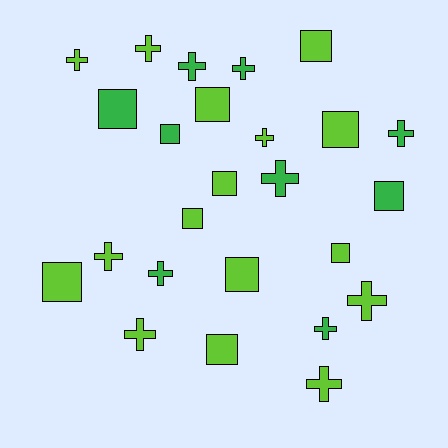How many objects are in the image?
There are 25 objects.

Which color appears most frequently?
Lime, with 16 objects.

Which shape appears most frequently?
Cross, with 13 objects.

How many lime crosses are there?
There are 7 lime crosses.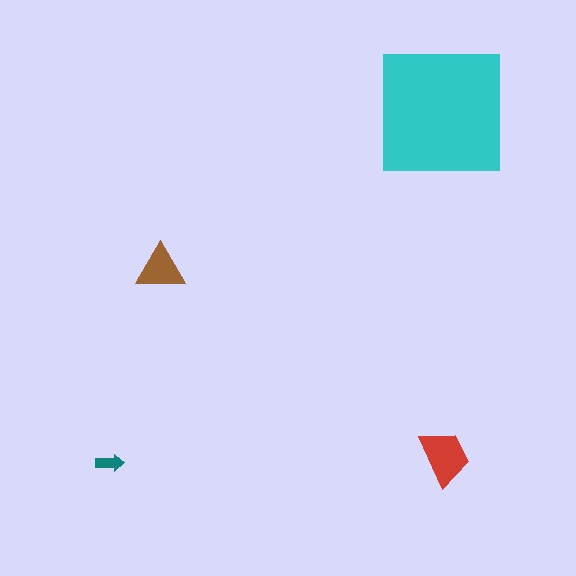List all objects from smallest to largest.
The teal arrow, the brown triangle, the red trapezoid, the cyan square.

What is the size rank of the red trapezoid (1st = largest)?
2nd.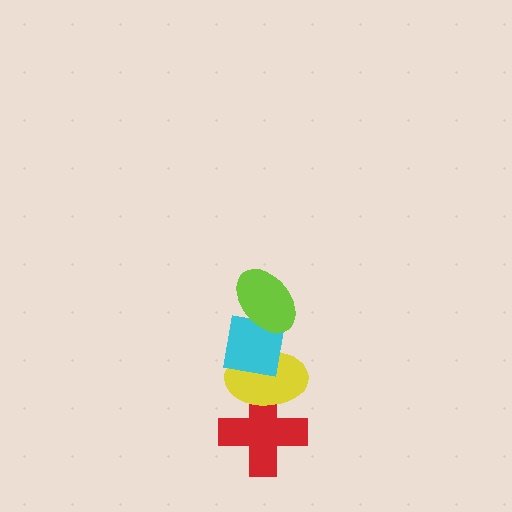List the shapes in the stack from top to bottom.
From top to bottom: the lime ellipse, the cyan square, the yellow ellipse, the red cross.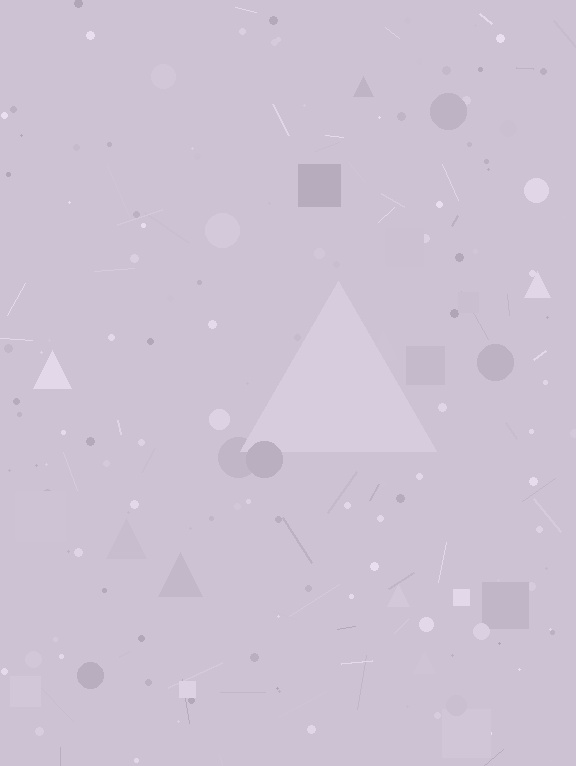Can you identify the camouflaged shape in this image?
The camouflaged shape is a triangle.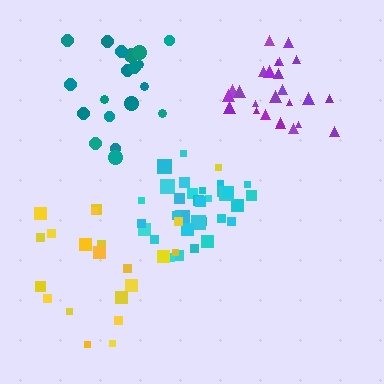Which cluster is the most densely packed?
Cyan.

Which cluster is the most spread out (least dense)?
Yellow.